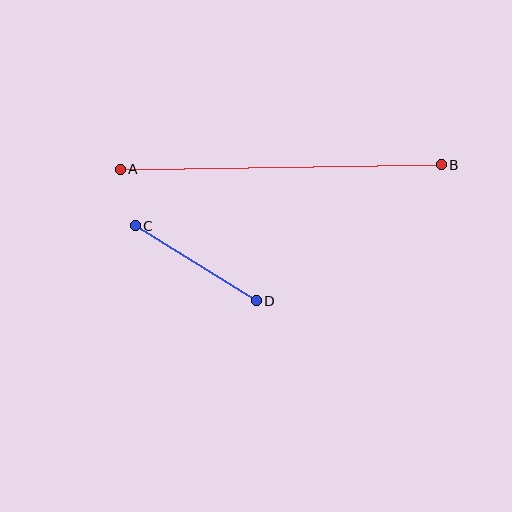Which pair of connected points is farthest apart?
Points A and B are farthest apart.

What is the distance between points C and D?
The distance is approximately 143 pixels.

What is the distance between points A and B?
The distance is approximately 321 pixels.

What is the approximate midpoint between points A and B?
The midpoint is at approximately (281, 167) pixels.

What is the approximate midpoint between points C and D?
The midpoint is at approximately (196, 263) pixels.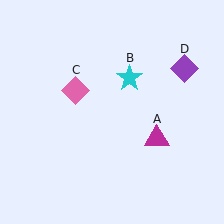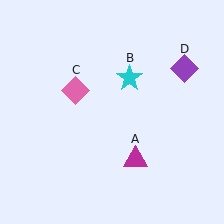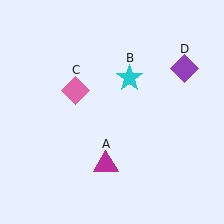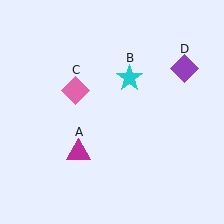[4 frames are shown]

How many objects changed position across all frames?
1 object changed position: magenta triangle (object A).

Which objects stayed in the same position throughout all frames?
Cyan star (object B) and pink diamond (object C) and purple diamond (object D) remained stationary.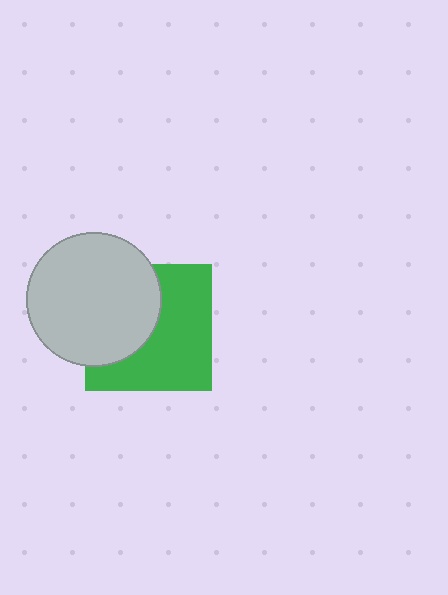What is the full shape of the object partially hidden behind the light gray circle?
The partially hidden object is a green square.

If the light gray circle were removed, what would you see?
You would see the complete green square.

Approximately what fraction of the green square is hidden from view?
Roughly 42% of the green square is hidden behind the light gray circle.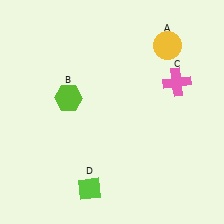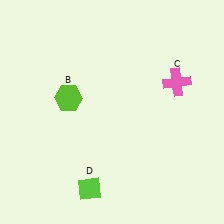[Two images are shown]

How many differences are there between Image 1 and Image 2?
There is 1 difference between the two images.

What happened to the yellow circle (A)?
The yellow circle (A) was removed in Image 2. It was in the top-right area of Image 1.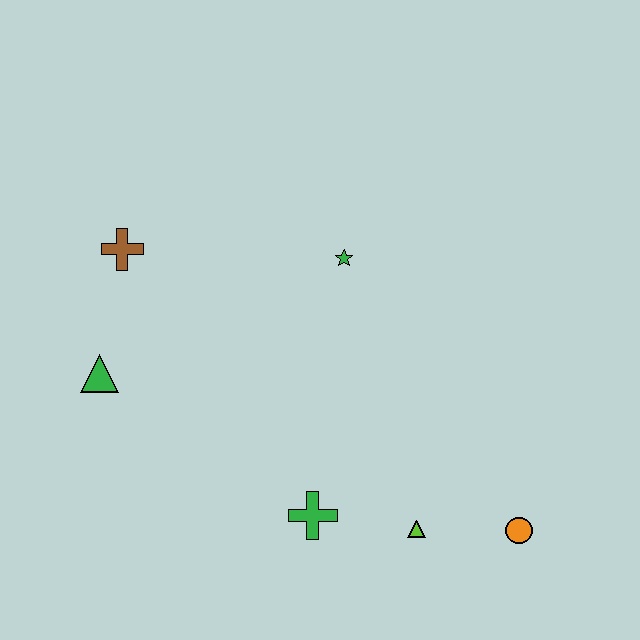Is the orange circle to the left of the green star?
No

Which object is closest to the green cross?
The lime triangle is closest to the green cross.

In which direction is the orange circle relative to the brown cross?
The orange circle is to the right of the brown cross.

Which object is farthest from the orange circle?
The brown cross is farthest from the orange circle.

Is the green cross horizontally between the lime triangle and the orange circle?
No